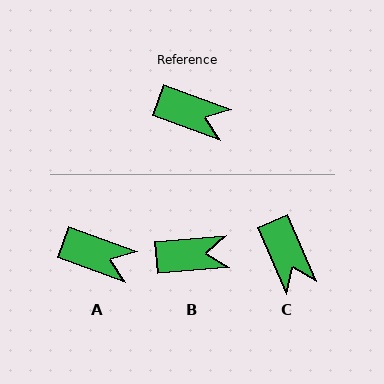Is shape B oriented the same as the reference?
No, it is off by about 25 degrees.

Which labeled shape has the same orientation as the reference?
A.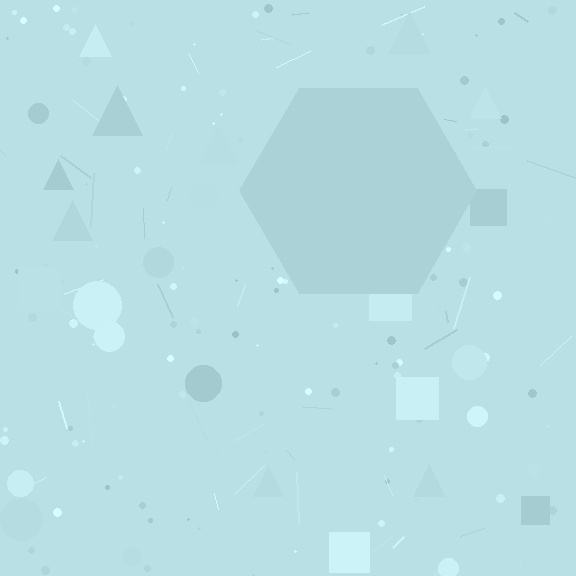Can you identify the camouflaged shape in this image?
The camouflaged shape is a hexagon.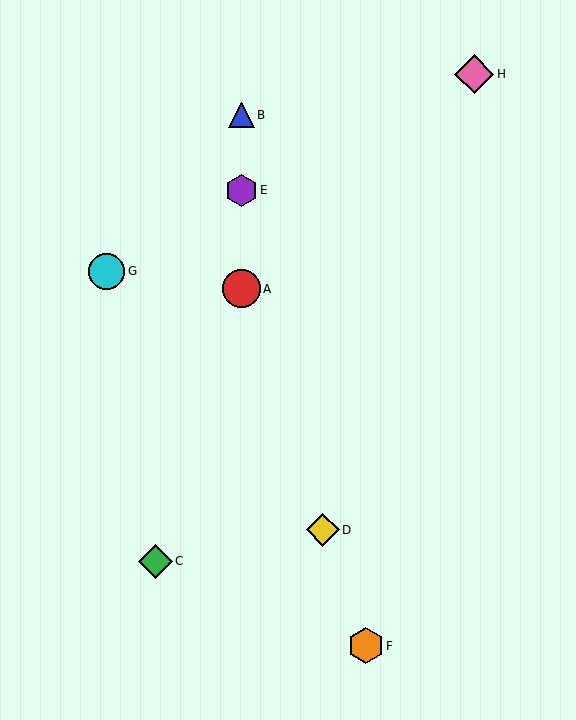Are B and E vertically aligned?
Yes, both are at x≈241.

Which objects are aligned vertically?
Objects A, B, E are aligned vertically.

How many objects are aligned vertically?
3 objects (A, B, E) are aligned vertically.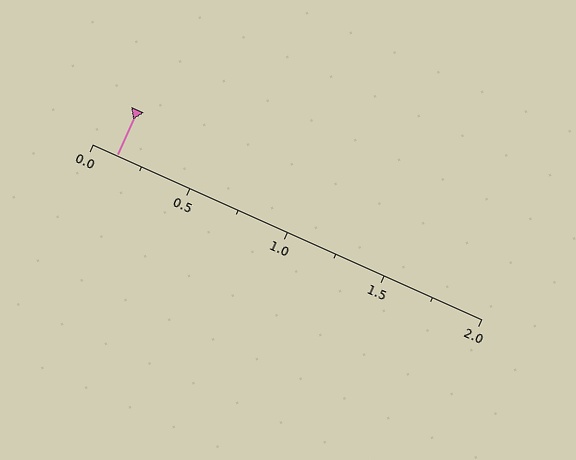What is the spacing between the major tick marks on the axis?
The major ticks are spaced 0.5 apart.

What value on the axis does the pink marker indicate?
The marker indicates approximately 0.12.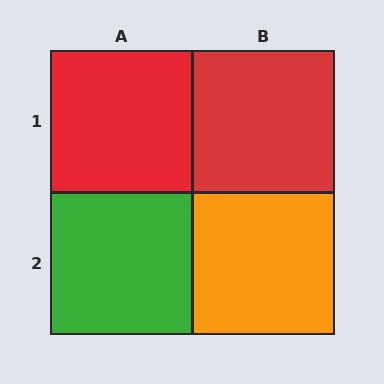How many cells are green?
1 cell is green.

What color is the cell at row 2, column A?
Green.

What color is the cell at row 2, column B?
Orange.